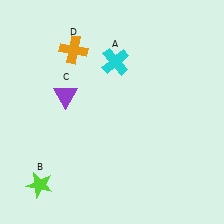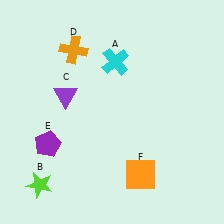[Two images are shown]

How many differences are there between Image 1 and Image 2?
There are 2 differences between the two images.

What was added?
A purple pentagon (E), an orange square (F) were added in Image 2.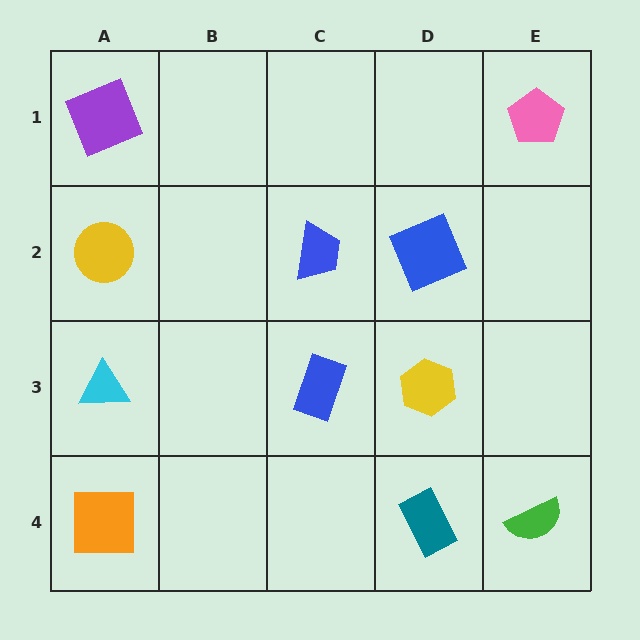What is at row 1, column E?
A pink pentagon.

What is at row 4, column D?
A teal rectangle.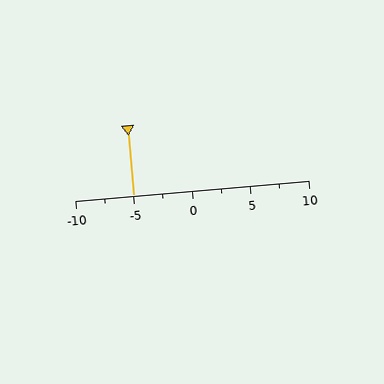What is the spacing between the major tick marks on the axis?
The major ticks are spaced 5 apart.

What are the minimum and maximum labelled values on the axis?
The axis runs from -10 to 10.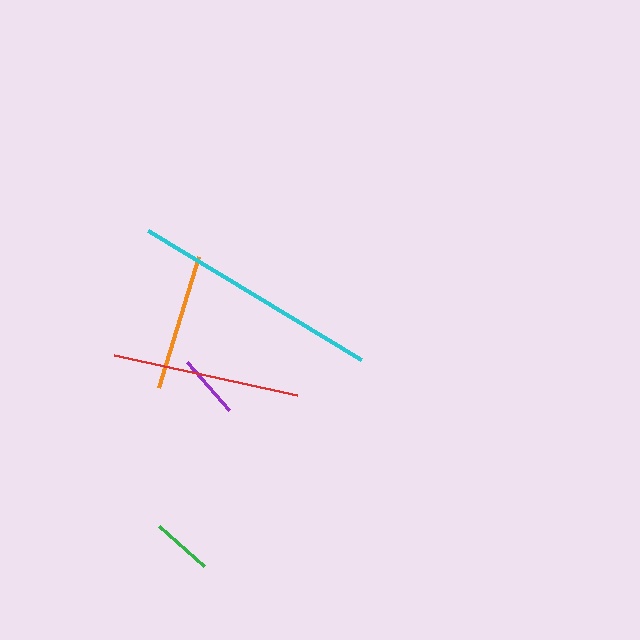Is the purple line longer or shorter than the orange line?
The orange line is longer than the purple line.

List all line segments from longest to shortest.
From longest to shortest: cyan, red, orange, purple, green.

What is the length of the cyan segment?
The cyan segment is approximately 249 pixels long.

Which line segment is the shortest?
The green line is the shortest at approximately 61 pixels.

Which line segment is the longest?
The cyan line is the longest at approximately 249 pixels.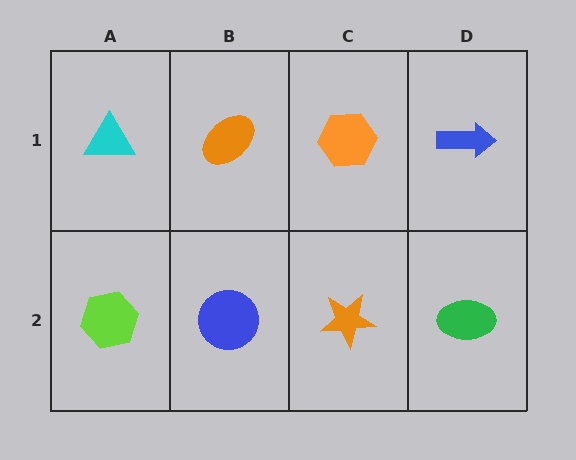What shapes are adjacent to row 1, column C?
An orange star (row 2, column C), an orange ellipse (row 1, column B), a blue arrow (row 1, column D).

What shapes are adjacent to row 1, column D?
A green ellipse (row 2, column D), an orange hexagon (row 1, column C).